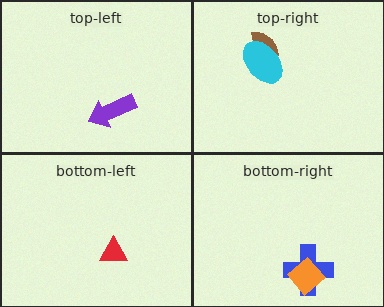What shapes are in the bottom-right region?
The blue cross, the orange diamond.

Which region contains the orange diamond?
The bottom-right region.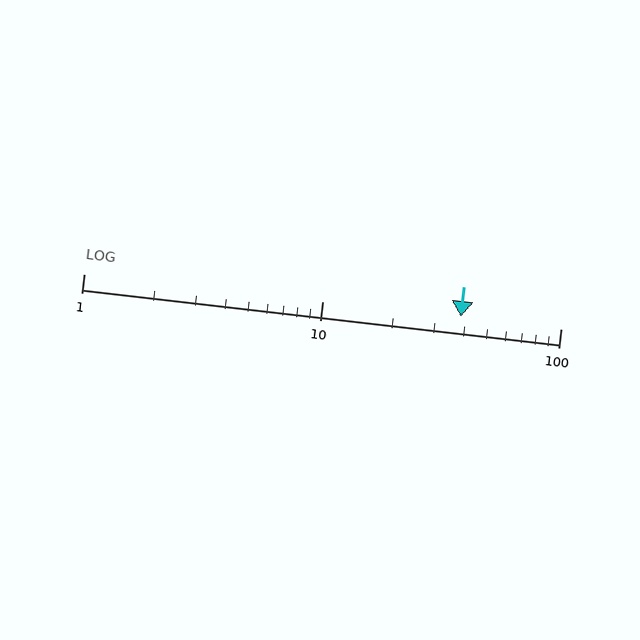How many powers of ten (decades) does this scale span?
The scale spans 2 decades, from 1 to 100.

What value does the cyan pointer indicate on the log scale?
The pointer indicates approximately 38.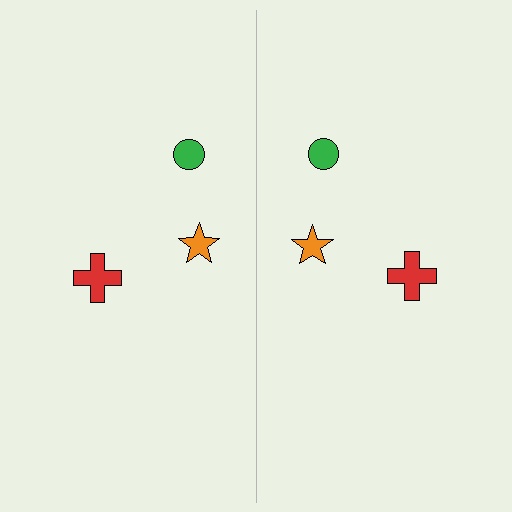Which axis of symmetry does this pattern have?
The pattern has a vertical axis of symmetry running through the center of the image.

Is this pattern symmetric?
Yes, this pattern has bilateral (reflection) symmetry.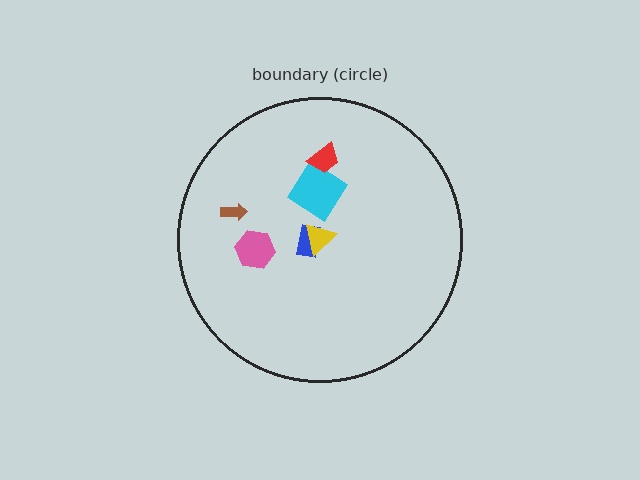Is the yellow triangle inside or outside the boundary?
Inside.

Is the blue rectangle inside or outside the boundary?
Inside.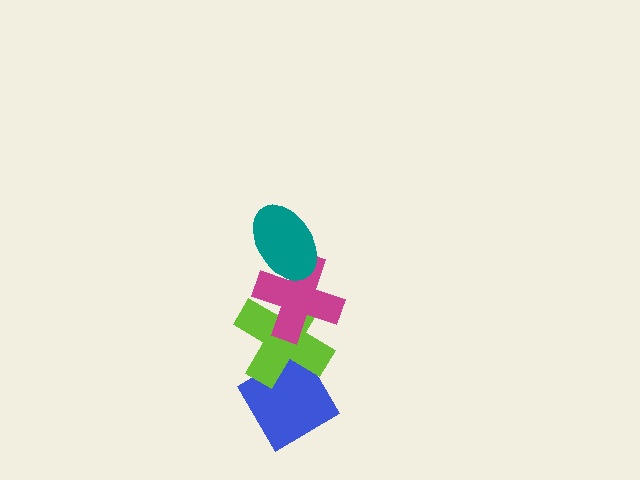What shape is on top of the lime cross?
The magenta cross is on top of the lime cross.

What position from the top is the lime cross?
The lime cross is 3rd from the top.